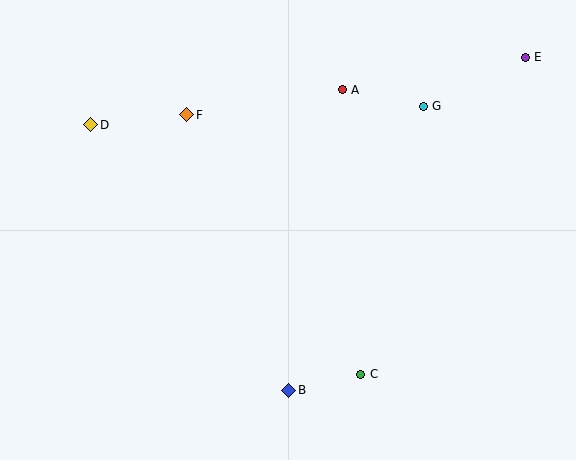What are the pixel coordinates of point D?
Point D is at (91, 125).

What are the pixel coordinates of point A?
Point A is at (342, 90).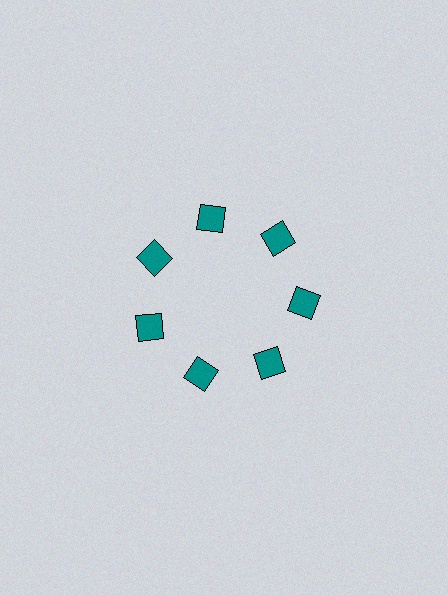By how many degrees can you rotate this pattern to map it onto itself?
The pattern maps onto itself every 51 degrees of rotation.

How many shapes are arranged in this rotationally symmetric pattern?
There are 7 shapes, arranged in 7 groups of 1.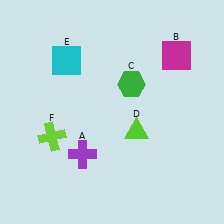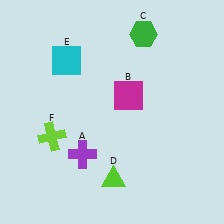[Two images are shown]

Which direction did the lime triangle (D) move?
The lime triangle (D) moved down.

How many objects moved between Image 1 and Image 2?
3 objects moved between the two images.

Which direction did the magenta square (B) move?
The magenta square (B) moved left.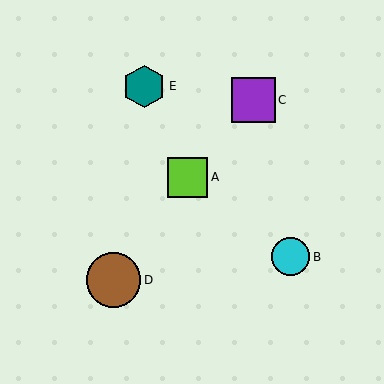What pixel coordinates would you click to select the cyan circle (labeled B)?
Click at (291, 257) to select the cyan circle B.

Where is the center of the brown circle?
The center of the brown circle is at (114, 280).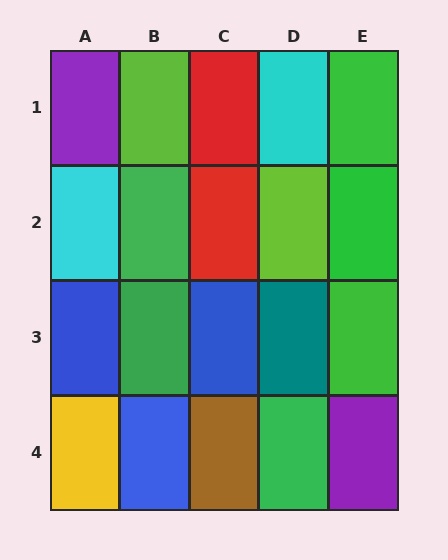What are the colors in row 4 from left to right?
Yellow, blue, brown, green, purple.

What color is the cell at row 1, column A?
Purple.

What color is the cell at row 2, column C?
Red.